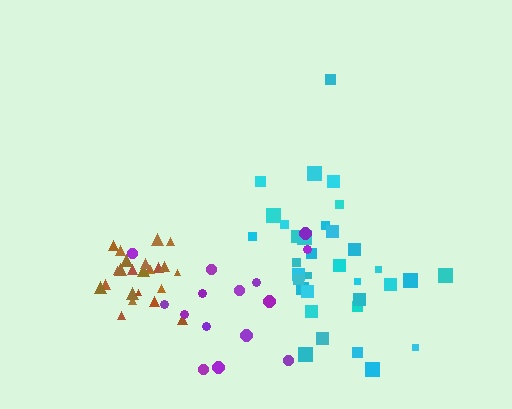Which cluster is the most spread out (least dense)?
Cyan.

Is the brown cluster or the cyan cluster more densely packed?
Brown.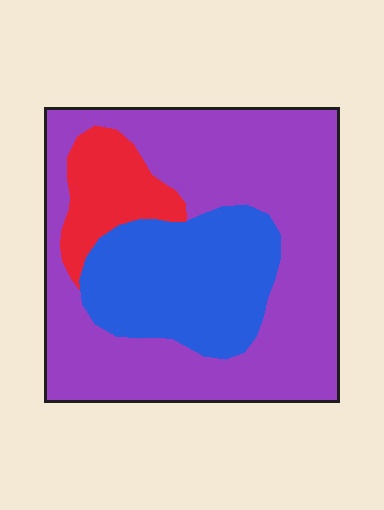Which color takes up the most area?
Purple, at roughly 60%.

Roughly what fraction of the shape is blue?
Blue takes up between a quarter and a half of the shape.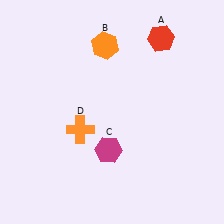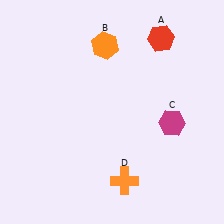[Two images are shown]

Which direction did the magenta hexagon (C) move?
The magenta hexagon (C) moved right.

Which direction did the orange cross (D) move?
The orange cross (D) moved down.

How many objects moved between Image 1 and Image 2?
2 objects moved between the two images.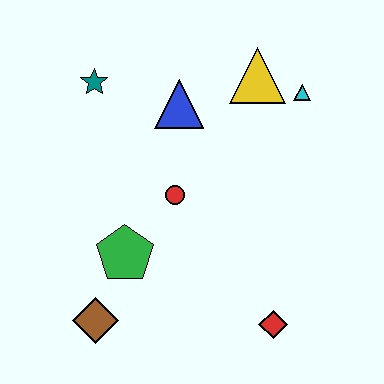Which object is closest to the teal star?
The blue triangle is closest to the teal star.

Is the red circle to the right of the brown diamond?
Yes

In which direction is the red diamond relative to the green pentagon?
The red diamond is to the right of the green pentagon.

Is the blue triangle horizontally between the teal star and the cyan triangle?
Yes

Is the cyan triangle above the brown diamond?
Yes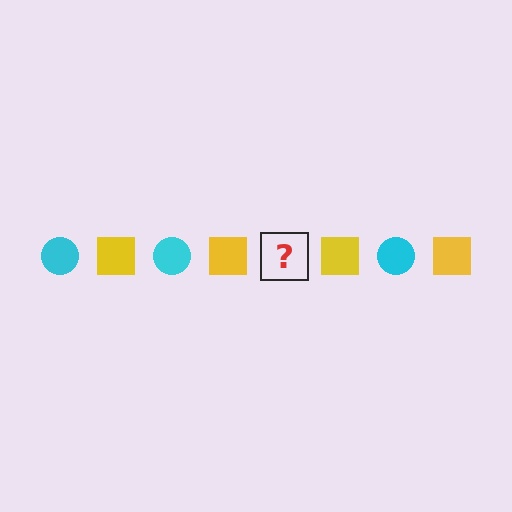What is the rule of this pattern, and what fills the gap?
The rule is that the pattern alternates between cyan circle and yellow square. The gap should be filled with a cyan circle.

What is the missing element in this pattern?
The missing element is a cyan circle.